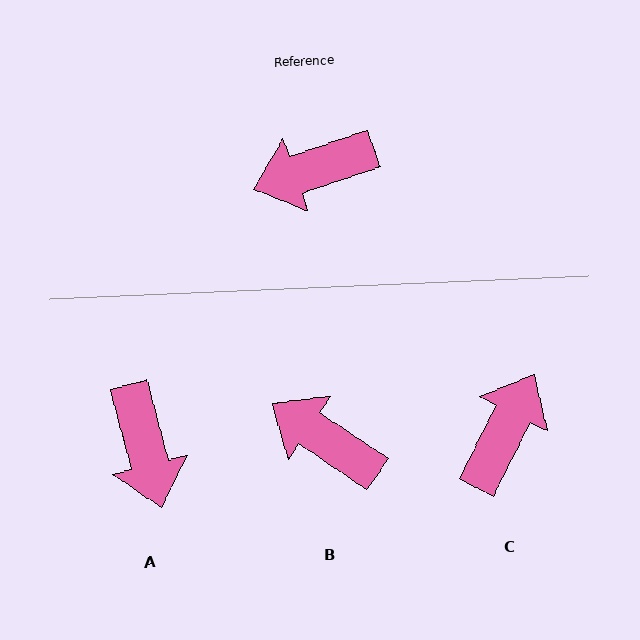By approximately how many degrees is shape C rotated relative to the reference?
Approximately 136 degrees clockwise.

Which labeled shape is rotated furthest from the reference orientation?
C, about 136 degrees away.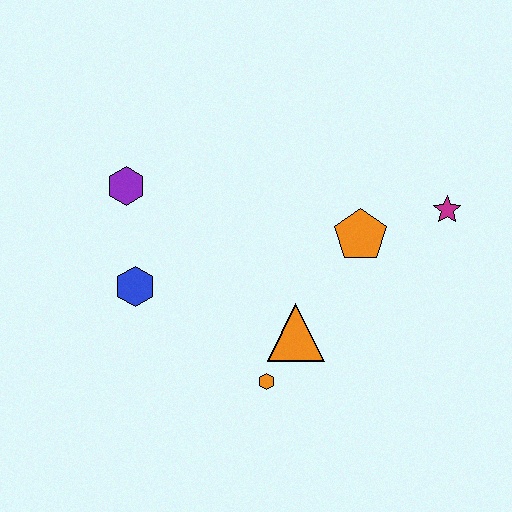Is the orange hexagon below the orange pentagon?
Yes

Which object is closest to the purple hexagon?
The blue hexagon is closest to the purple hexagon.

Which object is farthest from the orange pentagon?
The purple hexagon is farthest from the orange pentagon.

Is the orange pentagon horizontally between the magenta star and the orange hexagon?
Yes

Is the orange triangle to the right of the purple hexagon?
Yes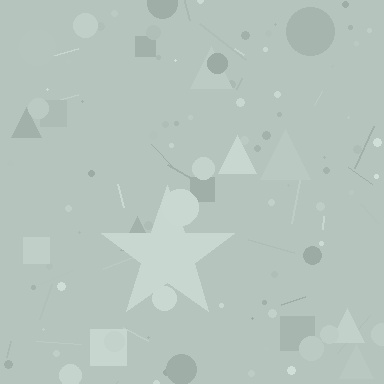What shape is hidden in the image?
A star is hidden in the image.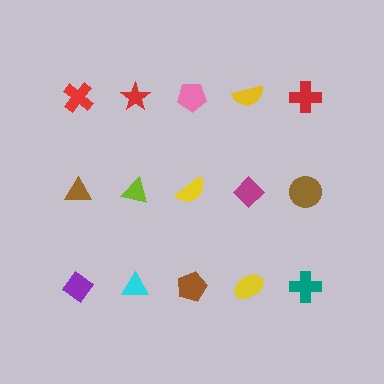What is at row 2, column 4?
A magenta diamond.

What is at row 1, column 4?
A yellow semicircle.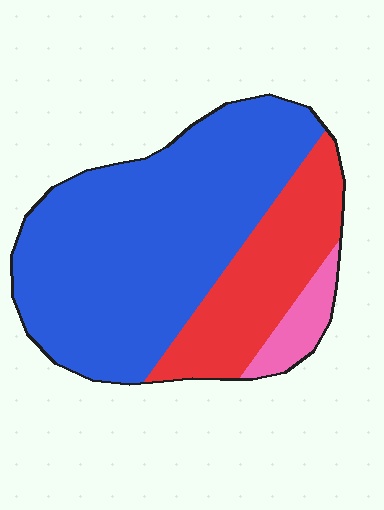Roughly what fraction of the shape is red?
Red covers 26% of the shape.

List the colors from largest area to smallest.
From largest to smallest: blue, red, pink.